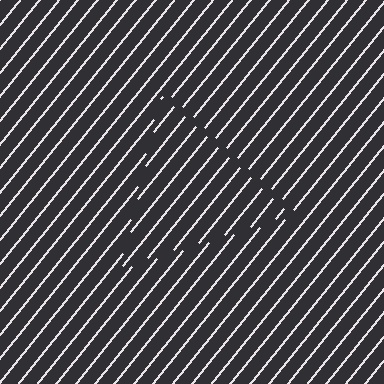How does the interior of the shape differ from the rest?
The interior of the shape contains the same grating, shifted by half a period — the contour is defined by the phase discontinuity where line-ends from the inner and outer gratings abut.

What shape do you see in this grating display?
An illusory triangle. The interior of the shape contains the same grating, shifted by half a period — the contour is defined by the phase discontinuity where line-ends from the inner and outer gratings abut.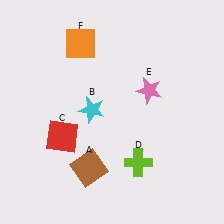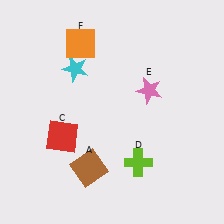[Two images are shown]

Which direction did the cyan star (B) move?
The cyan star (B) moved up.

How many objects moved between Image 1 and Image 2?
1 object moved between the two images.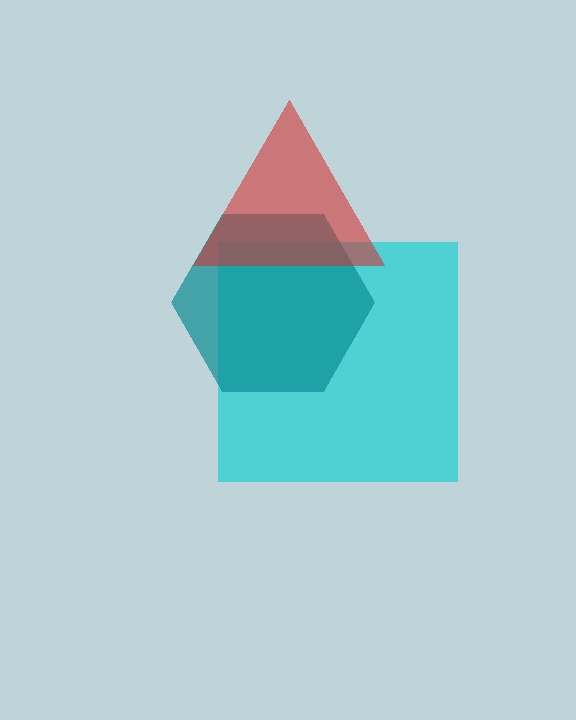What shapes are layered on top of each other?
The layered shapes are: a cyan square, a teal hexagon, a red triangle.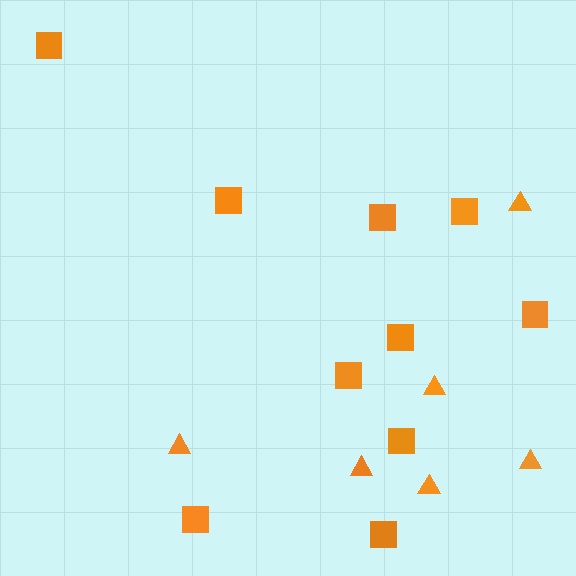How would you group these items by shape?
There are 2 groups: one group of triangles (6) and one group of squares (10).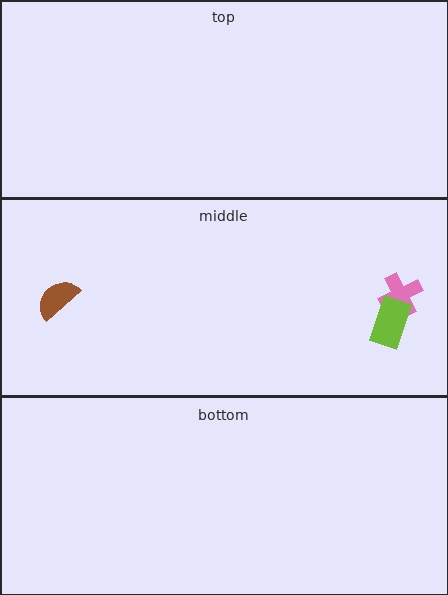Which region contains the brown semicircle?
The middle region.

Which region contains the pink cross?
The middle region.